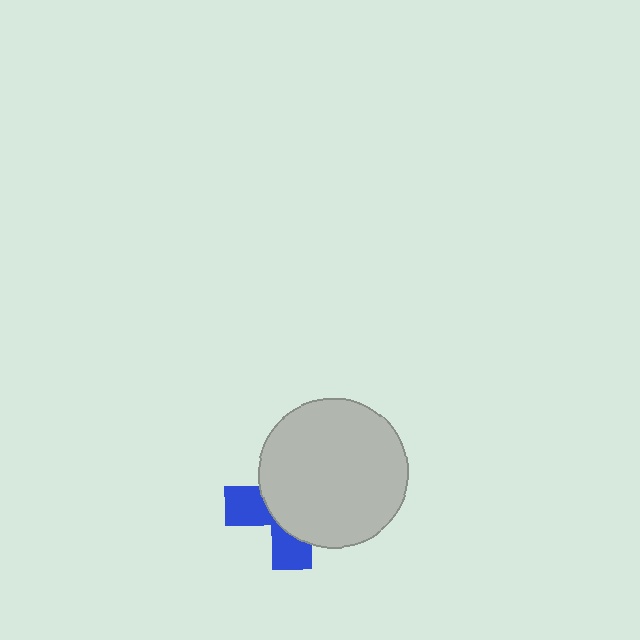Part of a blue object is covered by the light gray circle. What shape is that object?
It is a cross.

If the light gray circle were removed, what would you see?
You would see the complete blue cross.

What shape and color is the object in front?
The object in front is a light gray circle.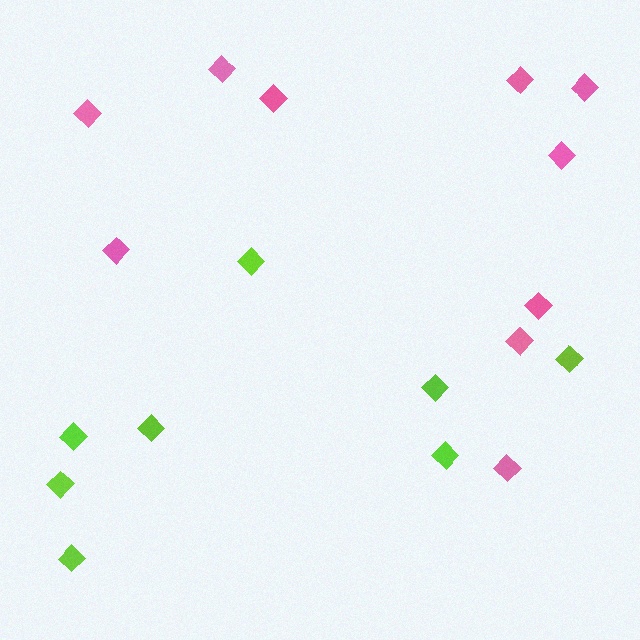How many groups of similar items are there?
There are 2 groups: one group of pink diamonds (10) and one group of lime diamonds (8).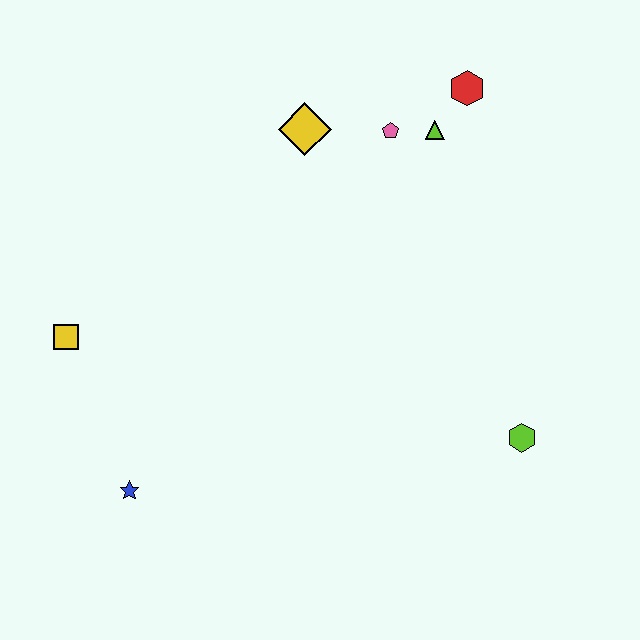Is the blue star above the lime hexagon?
No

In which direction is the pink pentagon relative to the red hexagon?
The pink pentagon is to the left of the red hexagon.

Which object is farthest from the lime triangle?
The blue star is farthest from the lime triangle.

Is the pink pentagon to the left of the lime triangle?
Yes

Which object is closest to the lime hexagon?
The lime triangle is closest to the lime hexagon.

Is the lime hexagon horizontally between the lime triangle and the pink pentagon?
No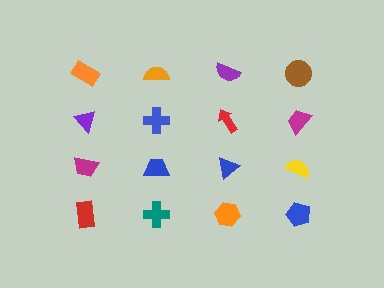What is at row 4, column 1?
A red rectangle.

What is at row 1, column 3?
A purple semicircle.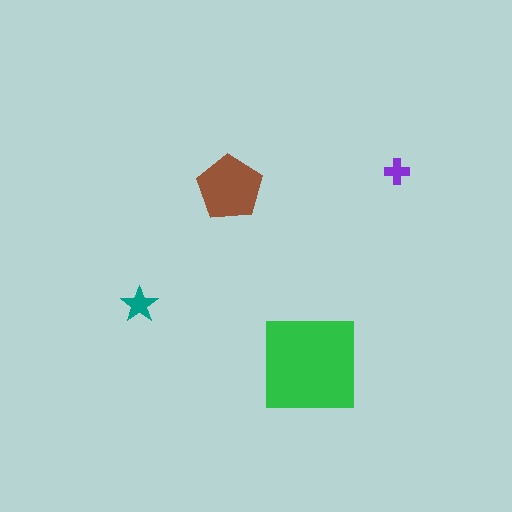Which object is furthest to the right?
The purple cross is rightmost.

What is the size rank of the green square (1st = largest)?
1st.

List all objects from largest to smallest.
The green square, the brown pentagon, the teal star, the purple cross.